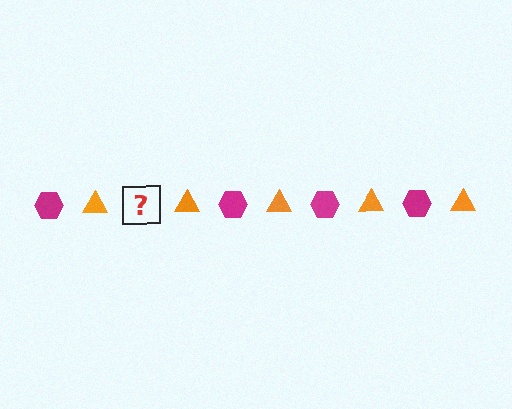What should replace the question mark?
The question mark should be replaced with a magenta hexagon.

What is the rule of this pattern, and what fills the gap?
The rule is that the pattern alternates between magenta hexagon and orange triangle. The gap should be filled with a magenta hexagon.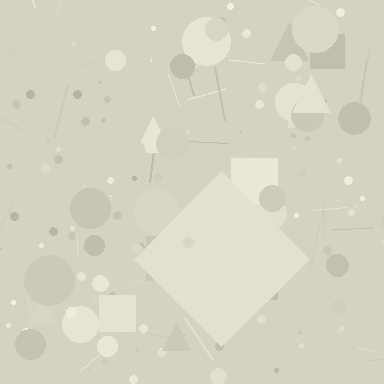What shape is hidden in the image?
A diamond is hidden in the image.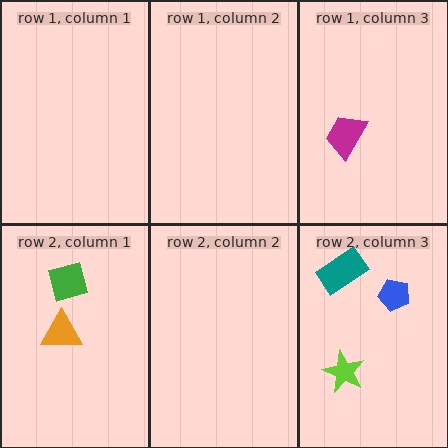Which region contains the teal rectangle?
The row 2, column 3 region.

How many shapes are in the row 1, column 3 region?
1.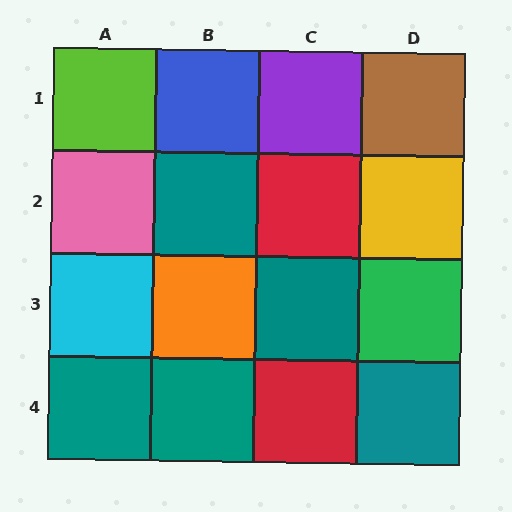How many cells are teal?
5 cells are teal.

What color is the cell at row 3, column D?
Green.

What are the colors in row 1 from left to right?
Lime, blue, purple, brown.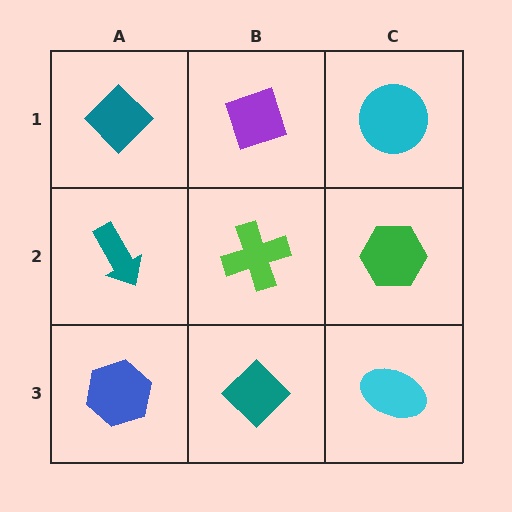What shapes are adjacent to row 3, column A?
A teal arrow (row 2, column A), a teal diamond (row 3, column B).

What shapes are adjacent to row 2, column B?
A purple diamond (row 1, column B), a teal diamond (row 3, column B), a teal arrow (row 2, column A), a green hexagon (row 2, column C).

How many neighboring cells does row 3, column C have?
2.